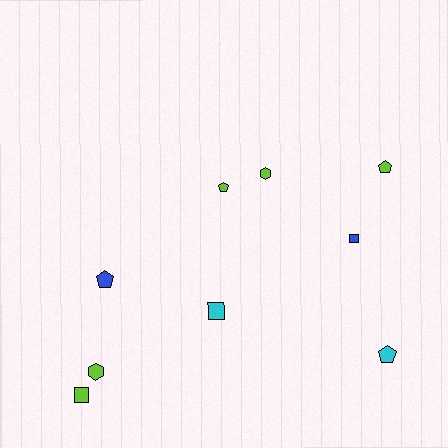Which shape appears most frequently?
Pentagon, with 4 objects.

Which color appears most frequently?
Lime, with 5 objects.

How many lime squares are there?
There is 1 lime square.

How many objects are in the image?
There are 9 objects.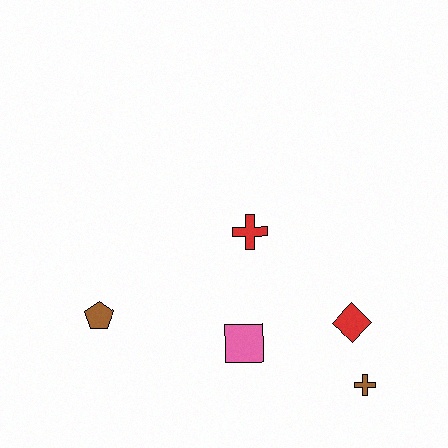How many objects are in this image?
There are 5 objects.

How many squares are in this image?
There is 1 square.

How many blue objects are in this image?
There are no blue objects.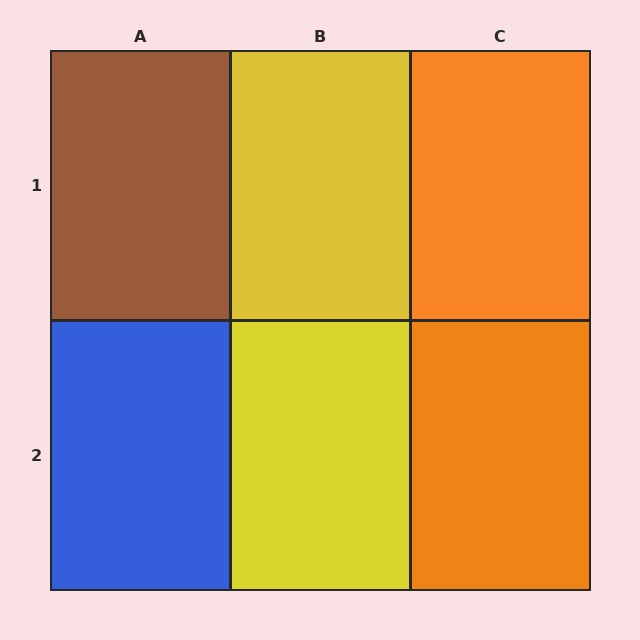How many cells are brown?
1 cell is brown.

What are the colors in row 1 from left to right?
Brown, yellow, orange.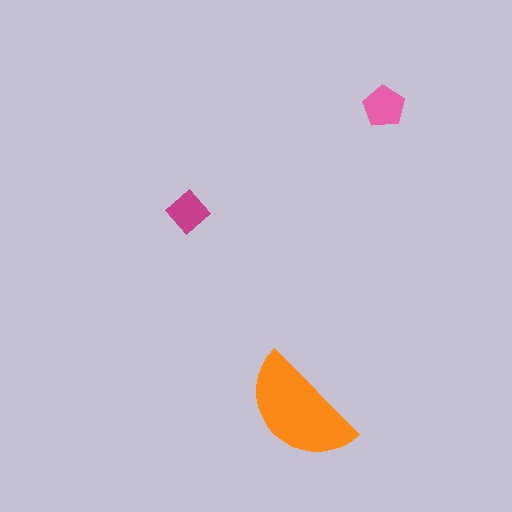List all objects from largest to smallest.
The orange semicircle, the pink pentagon, the magenta diamond.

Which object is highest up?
The pink pentagon is topmost.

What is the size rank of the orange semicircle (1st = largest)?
1st.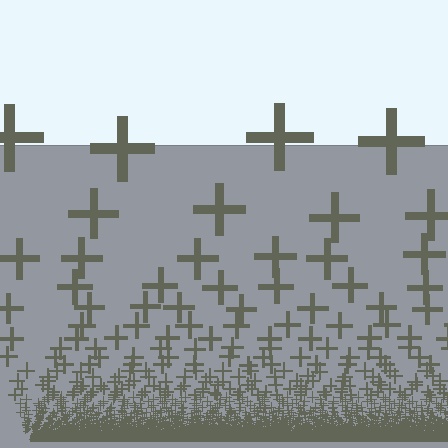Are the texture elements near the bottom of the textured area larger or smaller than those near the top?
Smaller. The gradient is inverted — elements near the bottom are smaller and denser.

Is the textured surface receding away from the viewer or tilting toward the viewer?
The surface appears to tilt toward the viewer. Texture elements get larger and sparser toward the top.